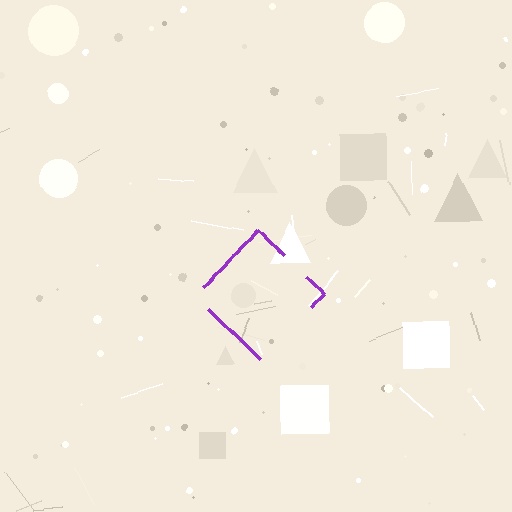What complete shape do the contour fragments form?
The contour fragments form a diamond.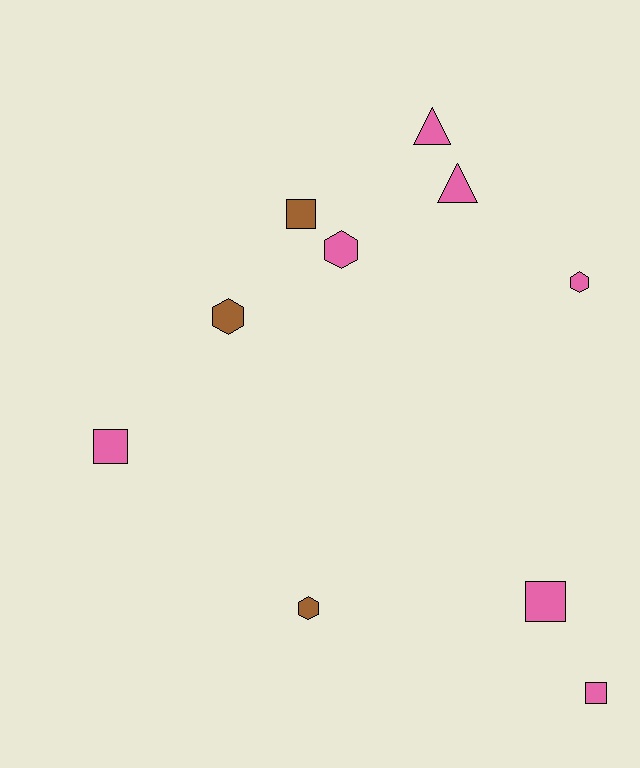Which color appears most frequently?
Pink, with 7 objects.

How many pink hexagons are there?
There are 2 pink hexagons.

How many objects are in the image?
There are 10 objects.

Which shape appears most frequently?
Hexagon, with 4 objects.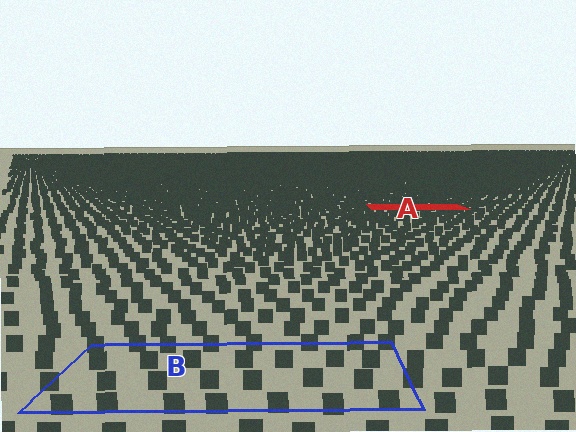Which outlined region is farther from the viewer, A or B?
Region A is farther from the viewer — the texture elements inside it appear smaller and more densely packed.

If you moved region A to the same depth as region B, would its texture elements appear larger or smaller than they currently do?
They would appear larger. At a closer depth, the same texture elements are projected at a bigger on-screen size.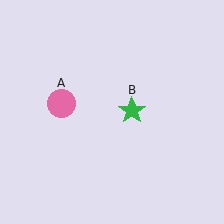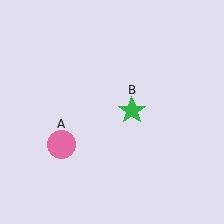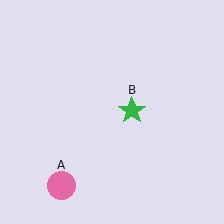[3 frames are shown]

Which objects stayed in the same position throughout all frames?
Green star (object B) remained stationary.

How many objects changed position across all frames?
1 object changed position: pink circle (object A).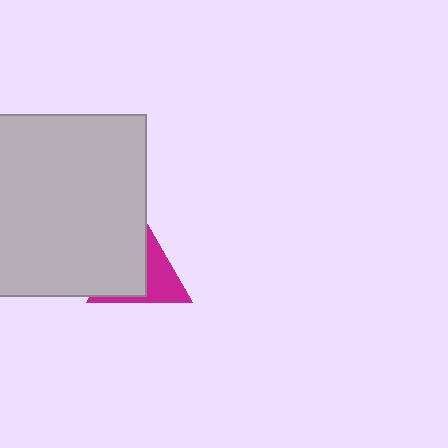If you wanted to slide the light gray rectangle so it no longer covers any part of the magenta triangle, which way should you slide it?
Slide it left — that is the most direct way to separate the two shapes.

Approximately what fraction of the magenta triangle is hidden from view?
Roughly 57% of the magenta triangle is hidden behind the light gray rectangle.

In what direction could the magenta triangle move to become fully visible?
The magenta triangle could move right. That would shift it out from behind the light gray rectangle entirely.